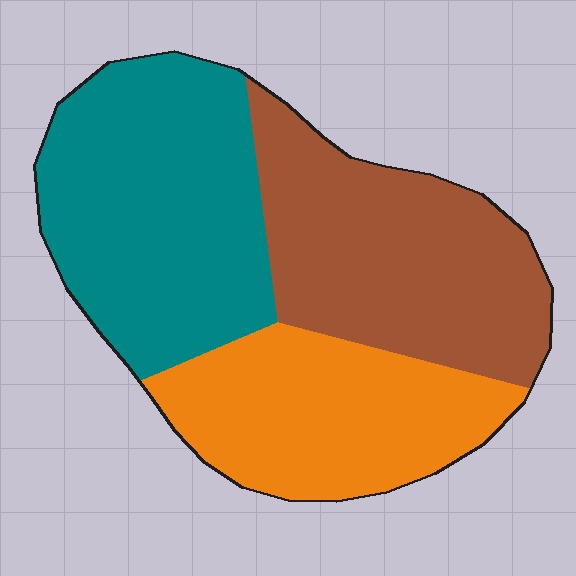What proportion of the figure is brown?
Brown covers roughly 35% of the figure.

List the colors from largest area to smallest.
From largest to smallest: teal, brown, orange.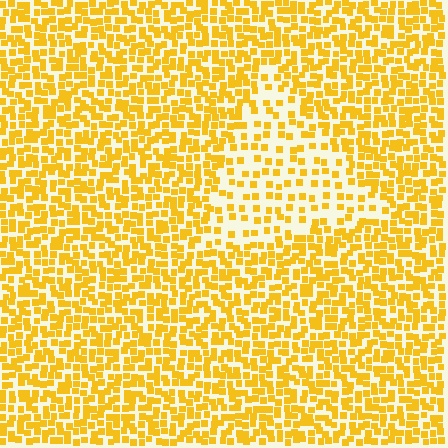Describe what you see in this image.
The image contains small yellow elements arranged at two different densities. A triangle-shaped region is visible where the elements are less densely packed than the surrounding area.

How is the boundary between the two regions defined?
The boundary is defined by a change in element density (approximately 2.2x ratio). All elements are the same color, size, and shape.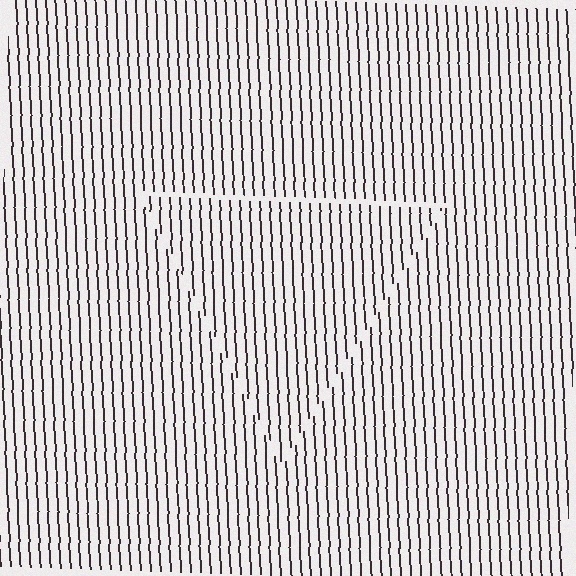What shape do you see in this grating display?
An illusory triangle. The interior of the shape contains the same grating, shifted by half a period — the contour is defined by the phase discontinuity where line-ends from the inner and outer gratings abut.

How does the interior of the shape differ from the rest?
The interior of the shape contains the same grating, shifted by half a period — the contour is defined by the phase discontinuity where line-ends from the inner and outer gratings abut.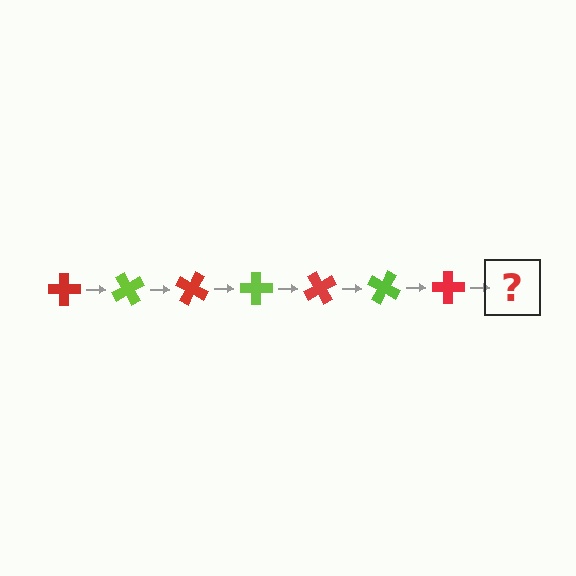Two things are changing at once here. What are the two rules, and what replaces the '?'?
The two rules are that it rotates 60 degrees each step and the color cycles through red and lime. The '?' should be a lime cross, rotated 420 degrees from the start.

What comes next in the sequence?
The next element should be a lime cross, rotated 420 degrees from the start.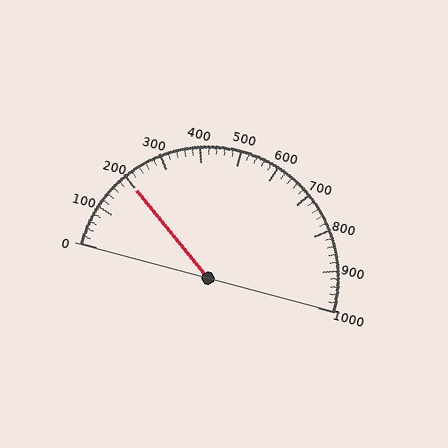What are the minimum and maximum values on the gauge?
The gauge ranges from 0 to 1000.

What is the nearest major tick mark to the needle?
The nearest major tick mark is 200.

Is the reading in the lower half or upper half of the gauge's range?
The reading is in the lower half of the range (0 to 1000).